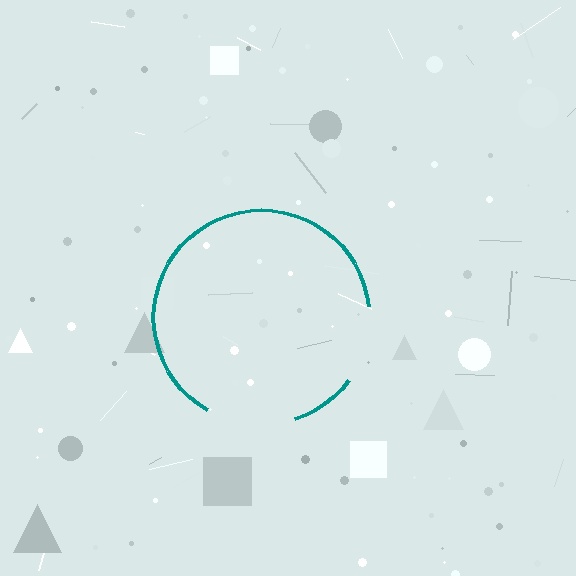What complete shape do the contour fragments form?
The contour fragments form a circle.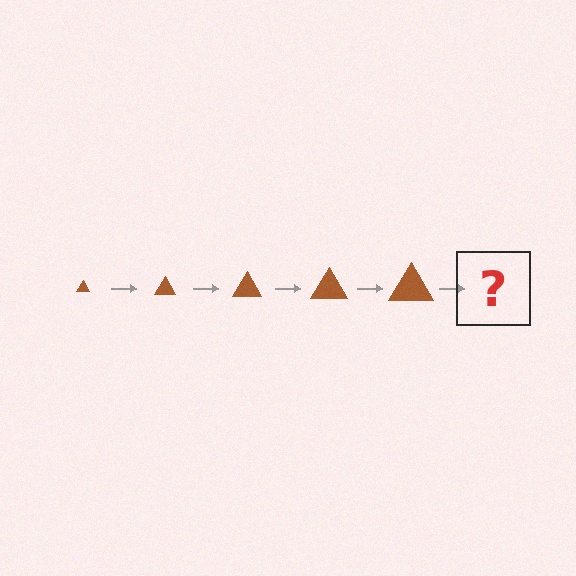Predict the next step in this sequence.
The next step is a brown triangle, larger than the previous one.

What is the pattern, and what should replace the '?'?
The pattern is that the triangle gets progressively larger each step. The '?' should be a brown triangle, larger than the previous one.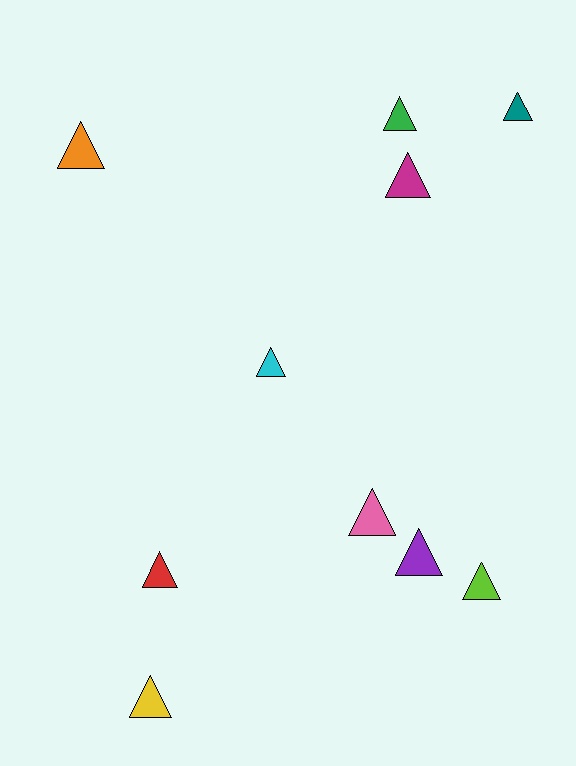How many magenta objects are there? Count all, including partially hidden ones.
There is 1 magenta object.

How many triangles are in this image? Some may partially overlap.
There are 10 triangles.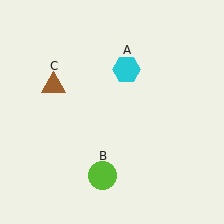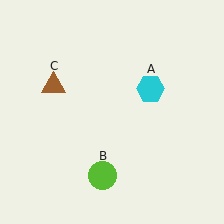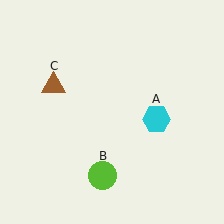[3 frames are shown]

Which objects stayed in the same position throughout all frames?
Lime circle (object B) and brown triangle (object C) remained stationary.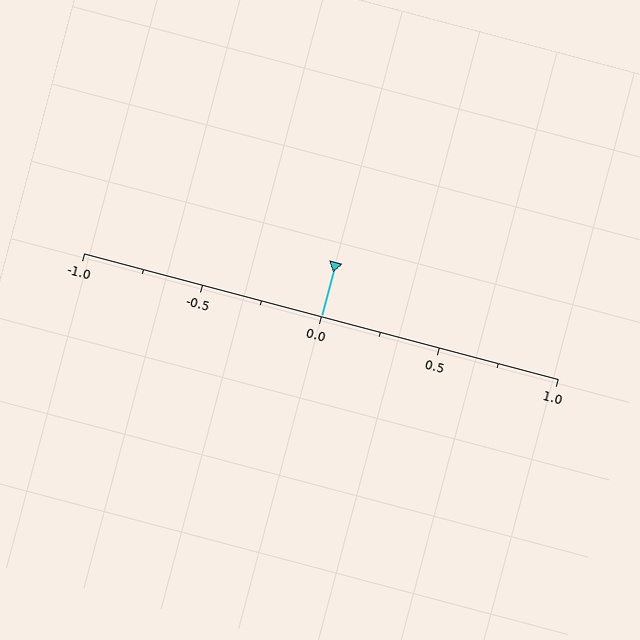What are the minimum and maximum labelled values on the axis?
The axis runs from -1.0 to 1.0.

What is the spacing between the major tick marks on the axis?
The major ticks are spaced 0.5 apart.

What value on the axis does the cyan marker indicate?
The marker indicates approximately 0.